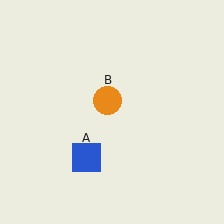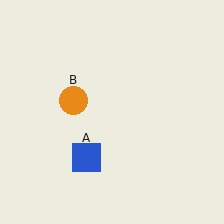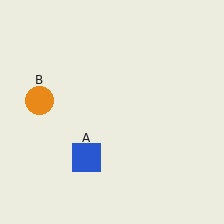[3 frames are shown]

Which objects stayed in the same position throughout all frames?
Blue square (object A) remained stationary.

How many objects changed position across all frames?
1 object changed position: orange circle (object B).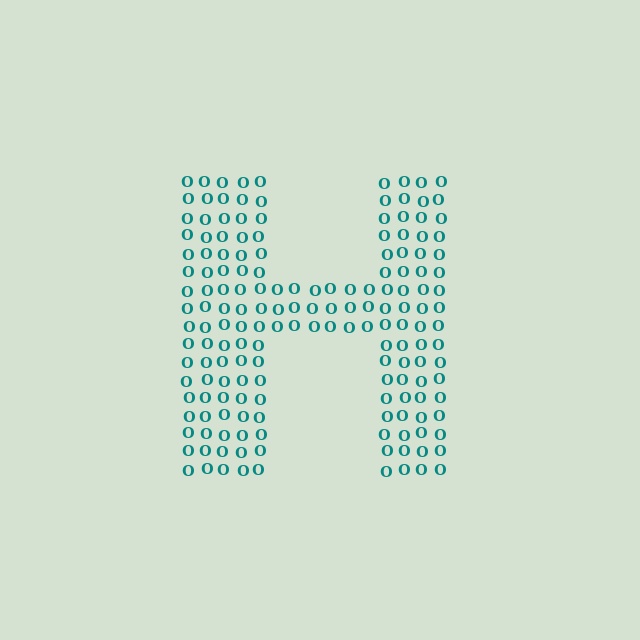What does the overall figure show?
The overall figure shows the letter H.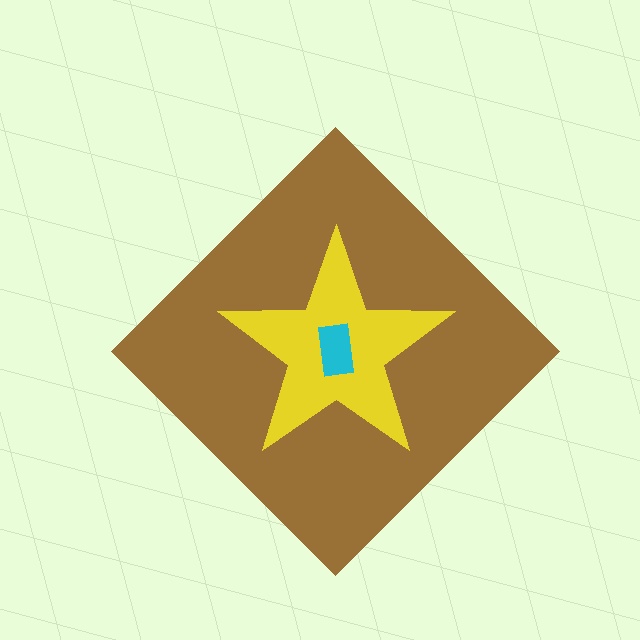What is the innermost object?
The cyan rectangle.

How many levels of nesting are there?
3.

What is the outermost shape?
The brown diamond.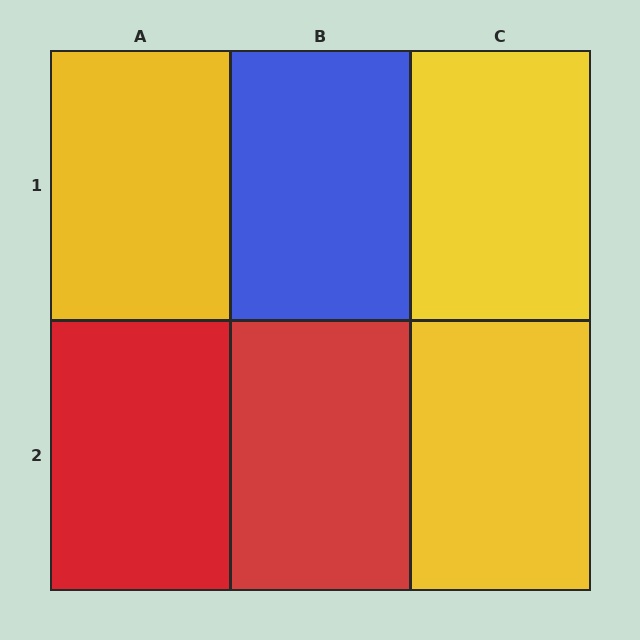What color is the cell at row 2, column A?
Red.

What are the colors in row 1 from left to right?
Yellow, blue, yellow.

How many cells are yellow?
3 cells are yellow.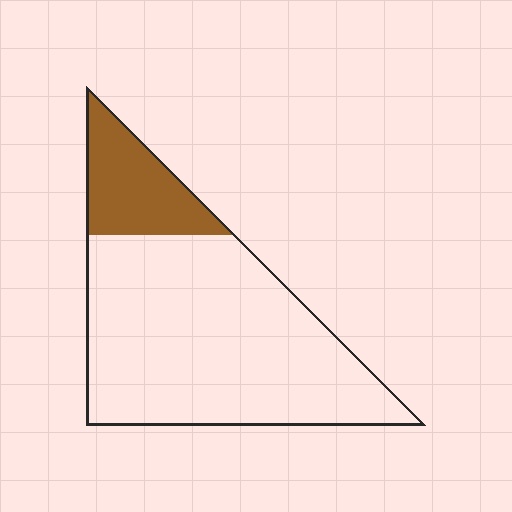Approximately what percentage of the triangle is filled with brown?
Approximately 20%.